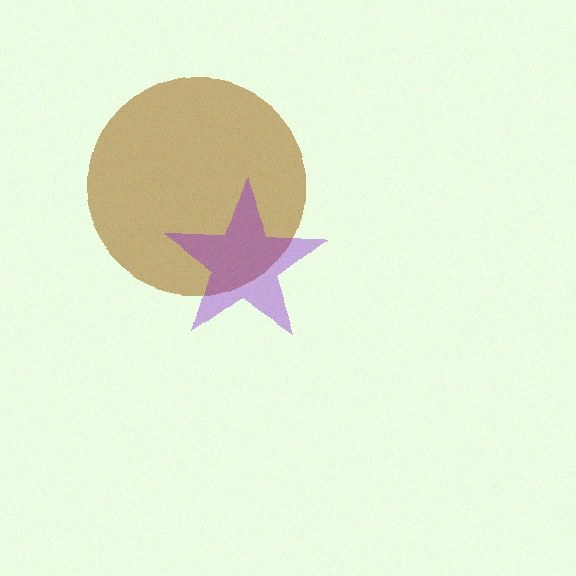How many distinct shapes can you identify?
There are 2 distinct shapes: a brown circle, a purple star.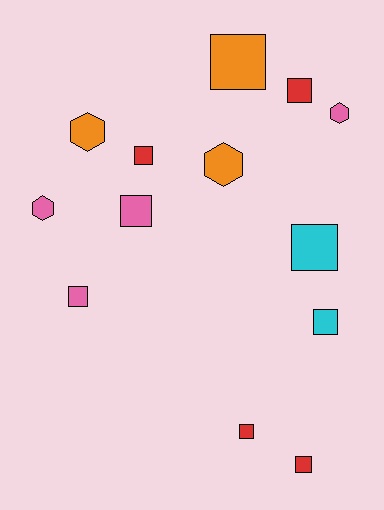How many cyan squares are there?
There are 2 cyan squares.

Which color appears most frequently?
Red, with 4 objects.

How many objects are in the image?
There are 13 objects.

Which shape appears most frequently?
Square, with 9 objects.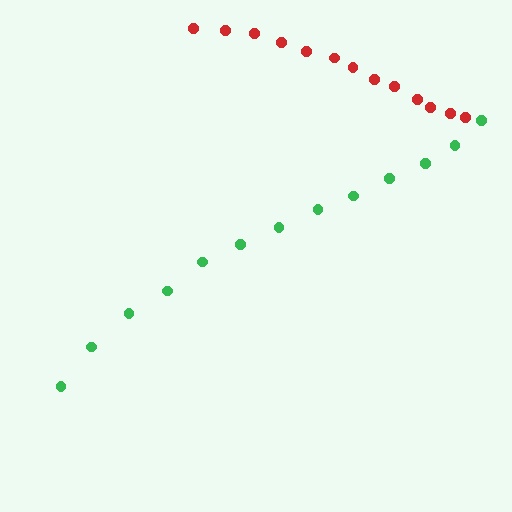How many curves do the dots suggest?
There are 2 distinct paths.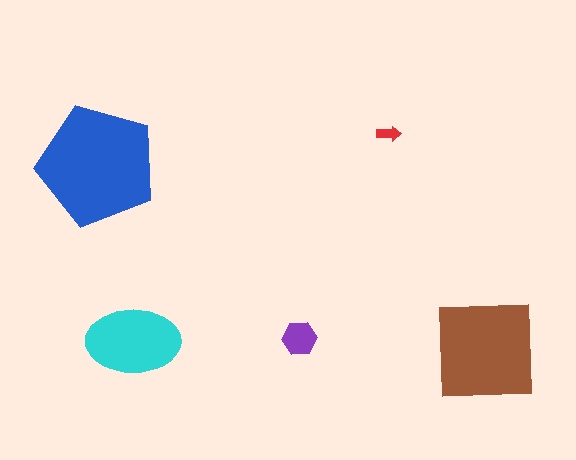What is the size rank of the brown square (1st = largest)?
2nd.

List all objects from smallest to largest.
The red arrow, the purple hexagon, the cyan ellipse, the brown square, the blue pentagon.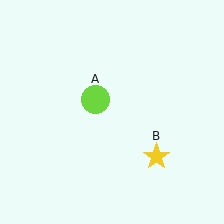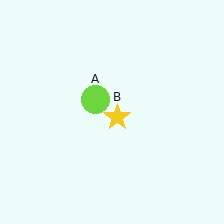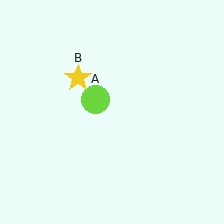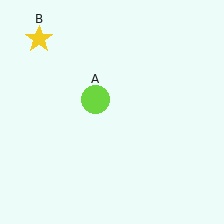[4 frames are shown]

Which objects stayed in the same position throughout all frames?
Lime circle (object A) remained stationary.